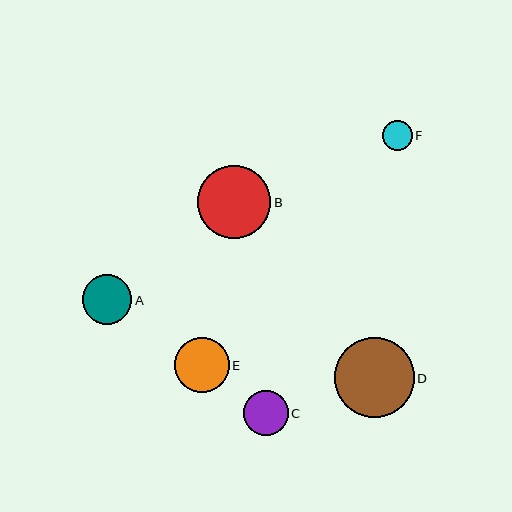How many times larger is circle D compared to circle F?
Circle D is approximately 2.7 times the size of circle F.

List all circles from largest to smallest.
From largest to smallest: D, B, E, A, C, F.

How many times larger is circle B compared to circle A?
Circle B is approximately 1.5 times the size of circle A.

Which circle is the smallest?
Circle F is the smallest with a size of approximately 30 pixels.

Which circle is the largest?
Circle D is the largest with a size of approximately 80 pixels.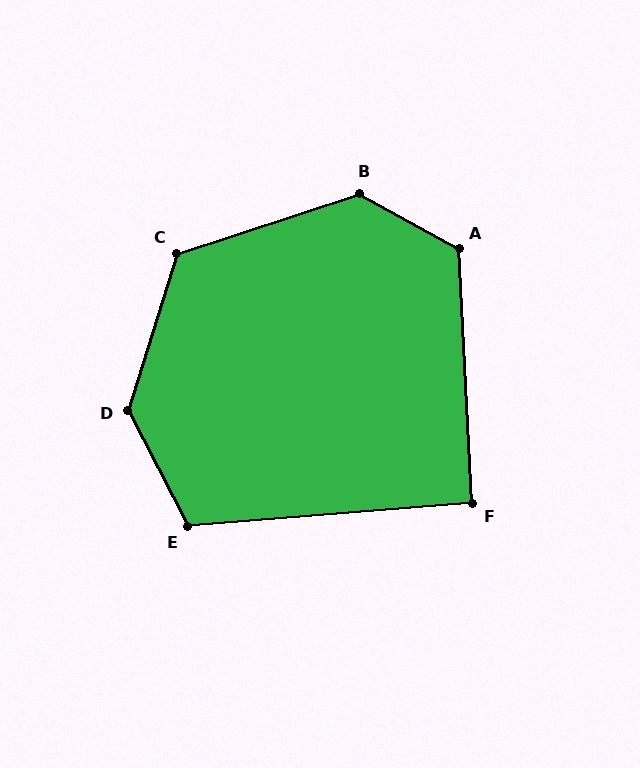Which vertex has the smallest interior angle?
F, at approximately 92 degrees.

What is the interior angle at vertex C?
Approximately 125 degrees (obtuse).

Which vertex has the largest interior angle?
D, at approximately 135 degrees.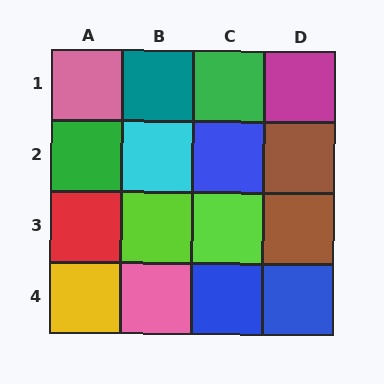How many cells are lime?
2 cells are lime.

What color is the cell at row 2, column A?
Green.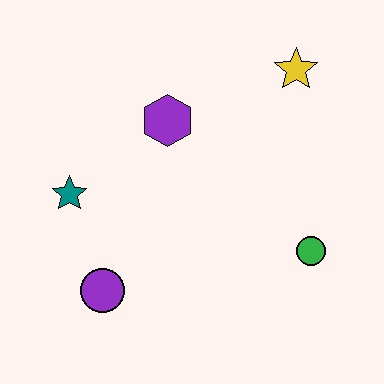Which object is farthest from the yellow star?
The purple circle is farthest from the yellow star.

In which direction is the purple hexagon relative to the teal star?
The purple hexagon is to the right of the teal star.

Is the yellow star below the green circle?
No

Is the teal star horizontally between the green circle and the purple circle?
No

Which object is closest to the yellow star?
The purple hexagon is closest to the yellow star.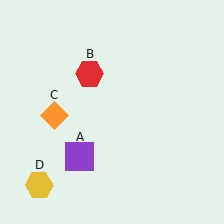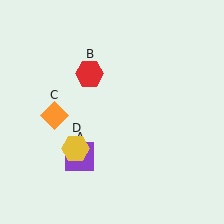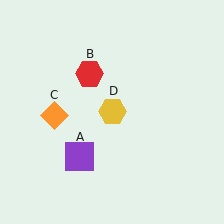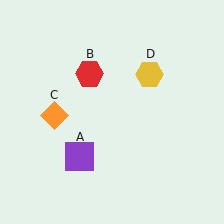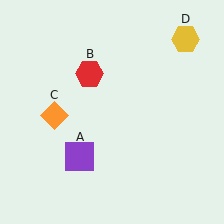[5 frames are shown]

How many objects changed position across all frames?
1 object changed position: yellow hexagon (object D).